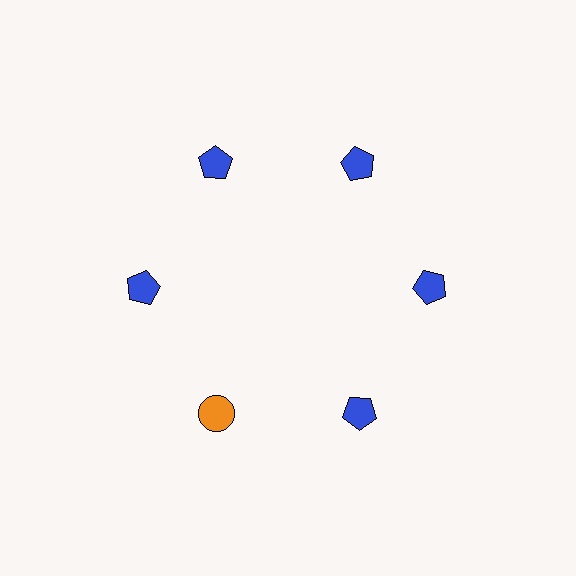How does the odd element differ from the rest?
It differs in both color (orange instead of blue) and shape (circle instead of pentagon).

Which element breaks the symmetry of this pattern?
The orange circle at roughly the 7 o'clock position breaks the symmetry. All other shapes are blue pentagons.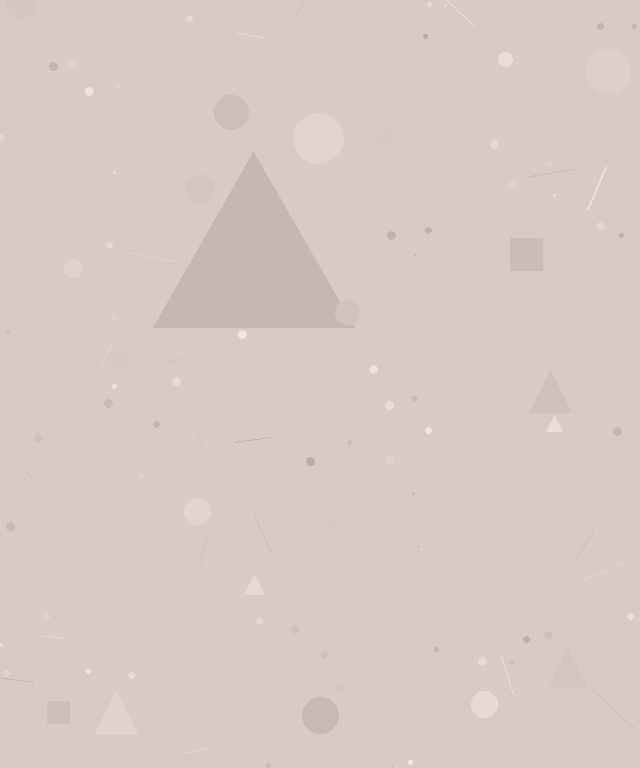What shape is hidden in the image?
A triangle is hidden in the image.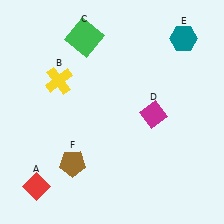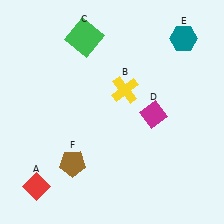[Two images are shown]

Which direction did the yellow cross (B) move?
The yellow cross (B) moved right.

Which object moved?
The yellow cross (B) moved right.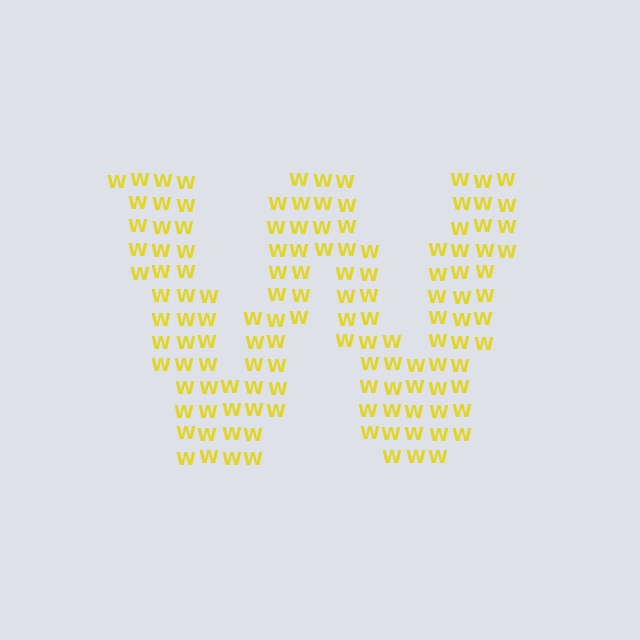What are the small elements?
The small elements are letter W's.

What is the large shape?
The large shape is the letter W.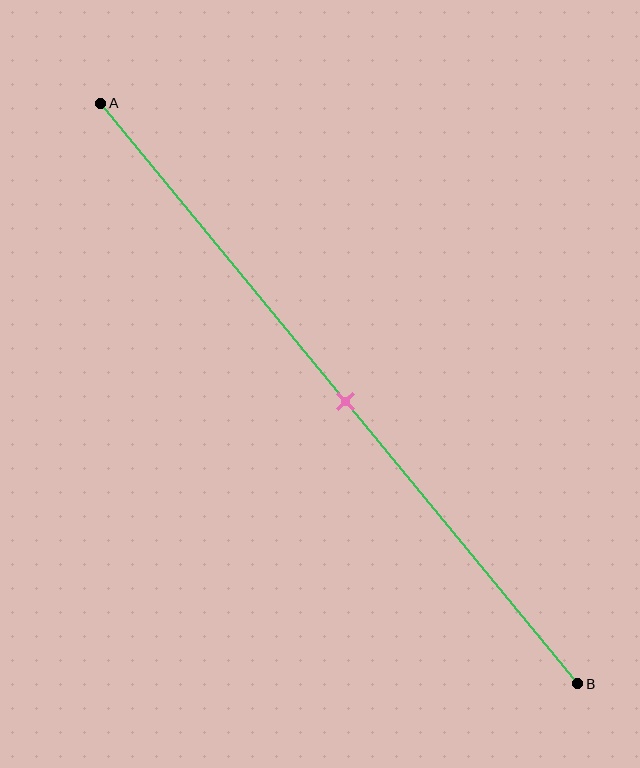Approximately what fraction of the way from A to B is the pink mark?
The pink mark is approximately 50% of the way from A to B.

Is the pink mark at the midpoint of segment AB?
Yes, the mark is approximately at the midpoint.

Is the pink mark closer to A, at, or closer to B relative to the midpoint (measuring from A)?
The pink mark is approximately at the midpoint of segment AB.